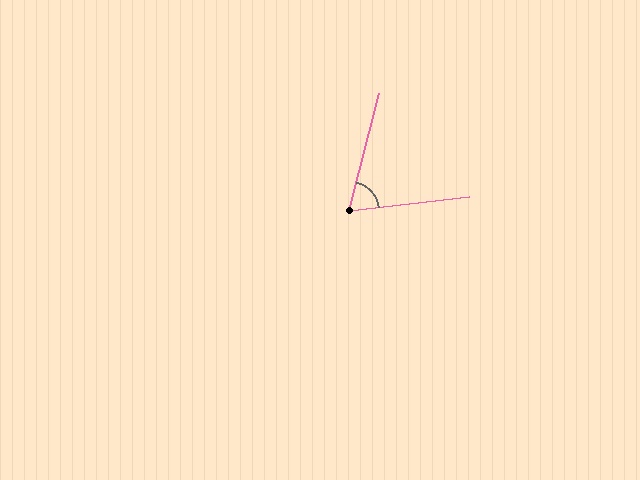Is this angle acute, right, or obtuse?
It is acute.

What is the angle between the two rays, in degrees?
Approximately 69 degrees.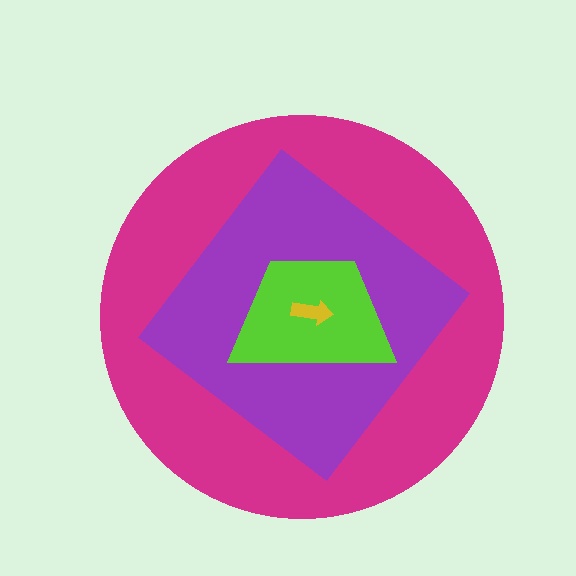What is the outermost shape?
The magenta circle.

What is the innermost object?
The yellow arrow.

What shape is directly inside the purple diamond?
The lime trapezoid.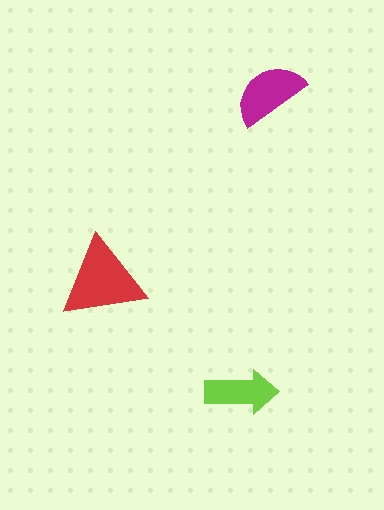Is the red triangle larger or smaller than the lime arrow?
Larger.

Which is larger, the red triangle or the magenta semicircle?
The red triangle.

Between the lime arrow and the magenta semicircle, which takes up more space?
The magenta semicircle.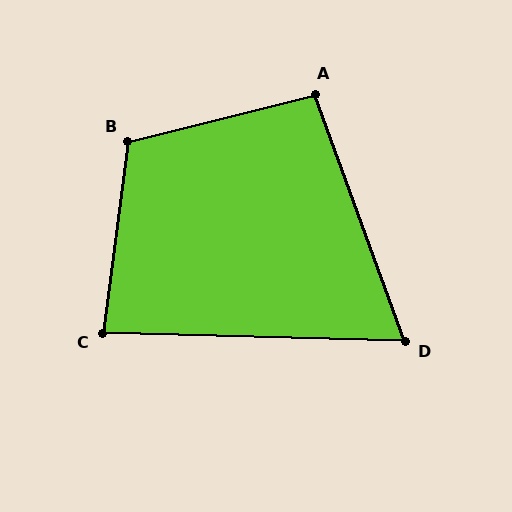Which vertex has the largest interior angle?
B, at approximately 112 degrees.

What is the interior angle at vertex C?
Approximately 84 degrees (acute).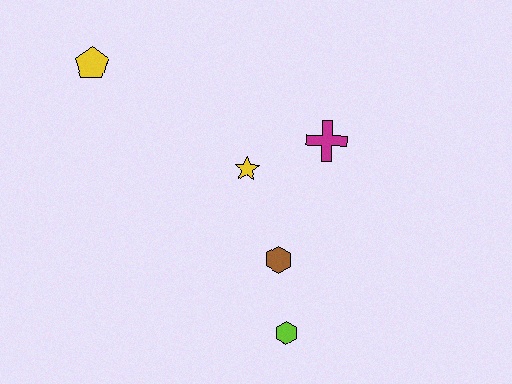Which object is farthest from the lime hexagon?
The yellow pentagon is farthest from the lime hexagon.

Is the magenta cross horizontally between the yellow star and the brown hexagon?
No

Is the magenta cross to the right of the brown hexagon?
Yes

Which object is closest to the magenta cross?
The yellow star is closest to the magenta cross.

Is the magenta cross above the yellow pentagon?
No